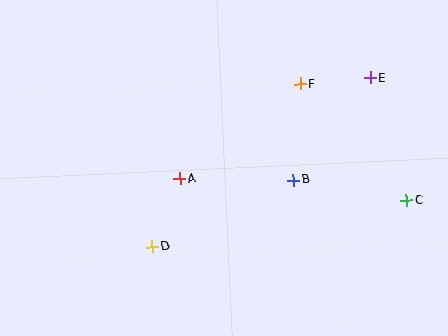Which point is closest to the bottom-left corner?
Point D is closest to the bottom-left corner.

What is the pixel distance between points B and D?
The distance between B and D is 156 pixels.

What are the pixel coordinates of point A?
Point A is at (179, 179).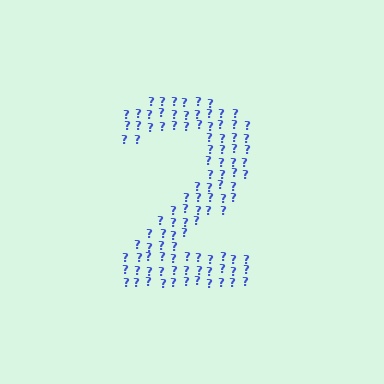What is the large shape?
The large shape is the digit 2.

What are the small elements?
The small elements are question marks.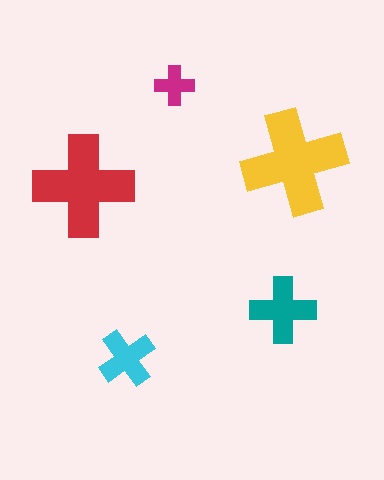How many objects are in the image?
There are 5 objects in the image.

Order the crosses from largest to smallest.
the yellow one, the red one, the teal one, the cyan one, the magenta one.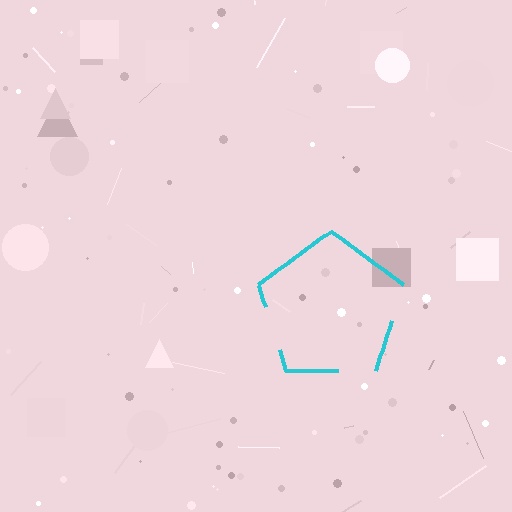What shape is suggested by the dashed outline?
The dashed outline suggests a pentagon.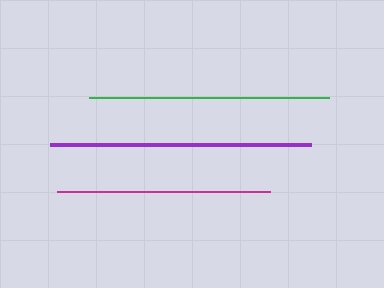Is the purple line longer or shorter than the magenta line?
The purple line is longer than the magenta line.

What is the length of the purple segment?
The purple segment is approximately 261 pixels long.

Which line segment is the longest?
The purple line is the longest at approximately 261 pixels.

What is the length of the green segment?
The green segment is approximately 240 pixels long.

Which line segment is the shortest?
The magenta line is the shortest at approximately 213 pixels.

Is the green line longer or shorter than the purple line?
The purple line is longer than the green line.